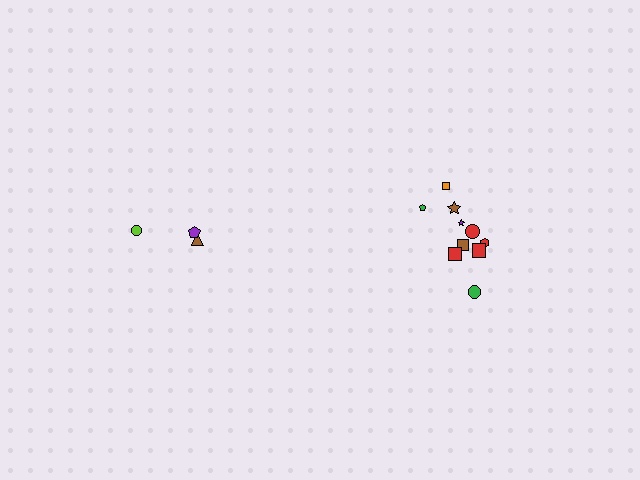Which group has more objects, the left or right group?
The right group.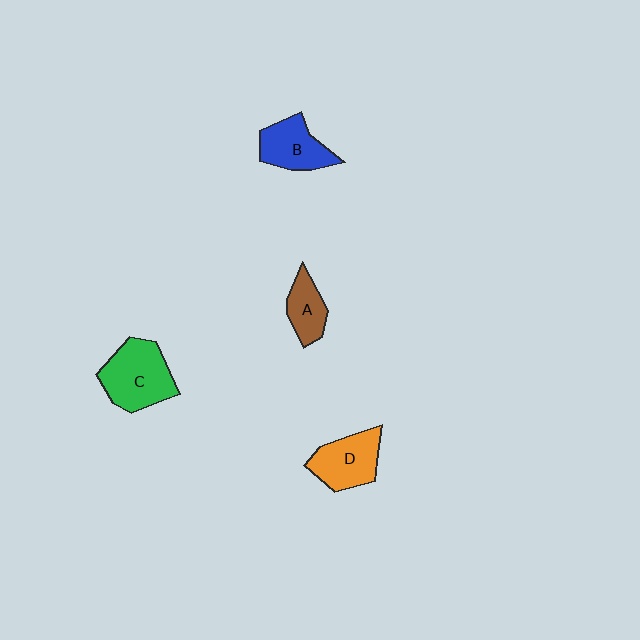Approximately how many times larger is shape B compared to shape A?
Approximately 1.4 times.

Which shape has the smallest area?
Shape A (brown).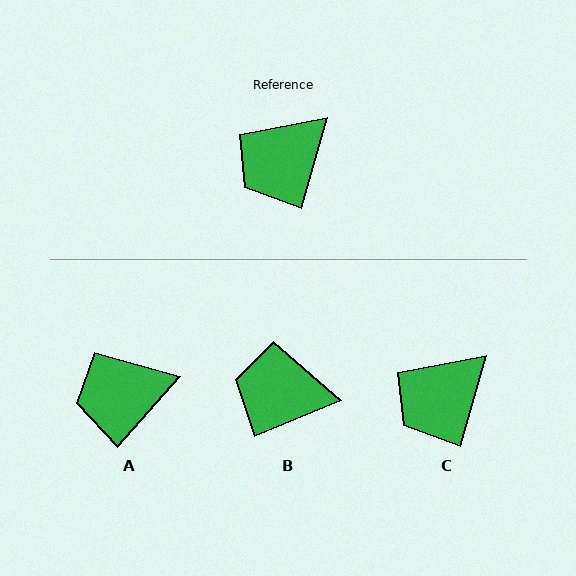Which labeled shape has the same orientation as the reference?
C.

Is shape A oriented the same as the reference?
No, it is off by about 26 degrees.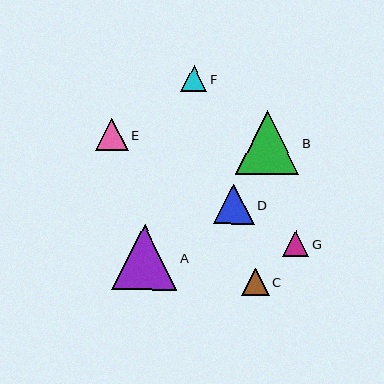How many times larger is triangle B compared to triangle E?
Triangle B is approximately 2.0 times the size of triangle E.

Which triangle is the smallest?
Triangle F is the smallest with a size of approximately 26 pixels.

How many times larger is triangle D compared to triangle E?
Triangle D is approximately 1.3 times the size of triangle E.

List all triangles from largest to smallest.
From largest to smallest: A, B, D, E, C, G, F.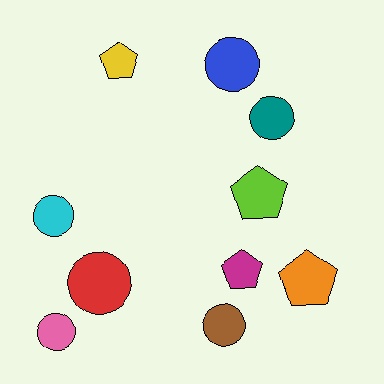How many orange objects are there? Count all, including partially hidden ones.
There is 1 orange object.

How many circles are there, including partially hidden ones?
There are 6 circles.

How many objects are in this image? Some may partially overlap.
There are 10 objects.